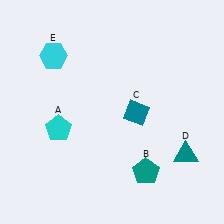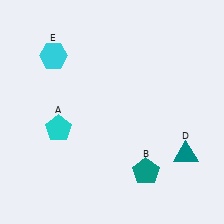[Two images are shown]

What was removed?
The teal diamond (C) was removed in Image 2.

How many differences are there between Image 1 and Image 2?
There is 1 difference between the two images.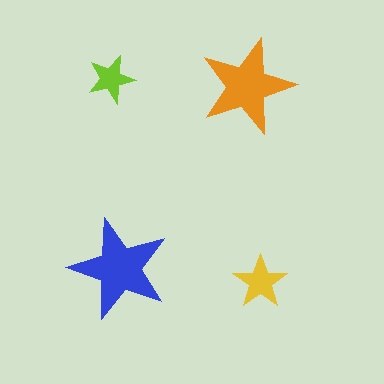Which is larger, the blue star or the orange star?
The blue one.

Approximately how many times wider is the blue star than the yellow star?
About 2 times wider.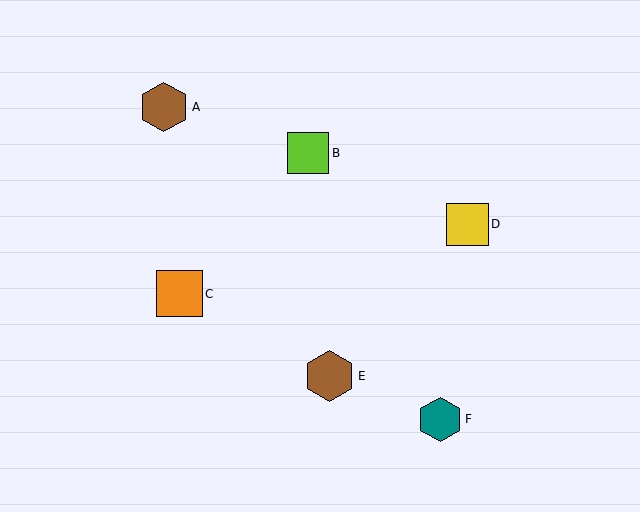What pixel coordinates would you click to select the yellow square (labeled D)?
Click at (467, 224) to select the yellow square D.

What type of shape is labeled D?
Shape D is a yellow square.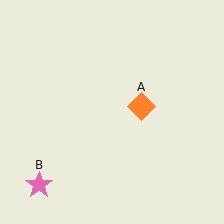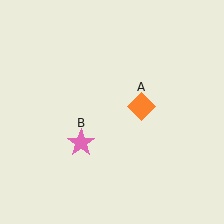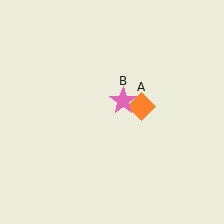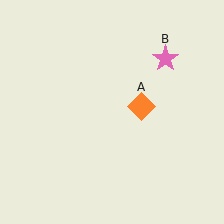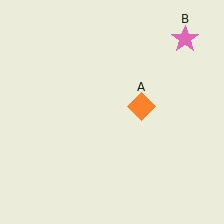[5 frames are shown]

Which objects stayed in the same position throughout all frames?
Orange diamond (object A) remained stationary.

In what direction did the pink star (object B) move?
The pink star (object B) moved up and to the right.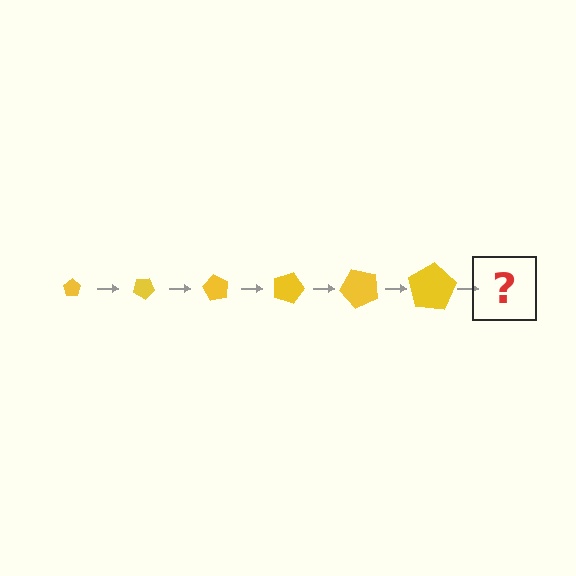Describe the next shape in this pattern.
It should be a pentagon, larger than the previous one and rotated 180 degrees from the start.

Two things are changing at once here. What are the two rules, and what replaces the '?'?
The two rules are that the pentagon grows larger each step and it rotates 30 degrees each step. The '?' should be a pentagon, larger than the previous one and rotated 180 degrees from the start.